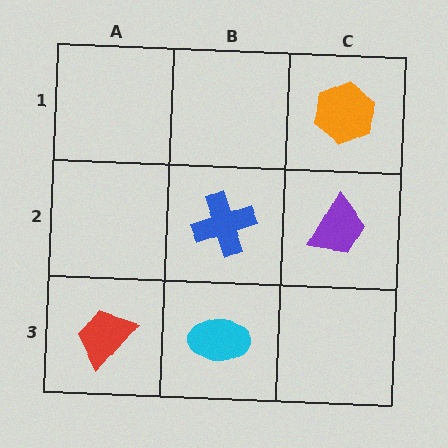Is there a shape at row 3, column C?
No, that cell is empty.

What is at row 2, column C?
A purple trapezoid.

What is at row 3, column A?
A red trapezoid.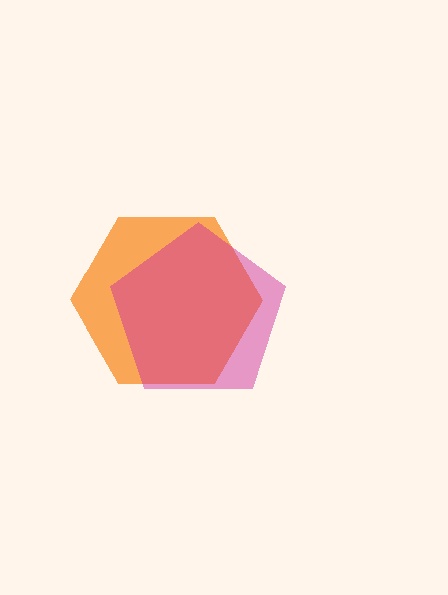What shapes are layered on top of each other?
The layered shapes are: an orange hexagon, a magenta pentagon.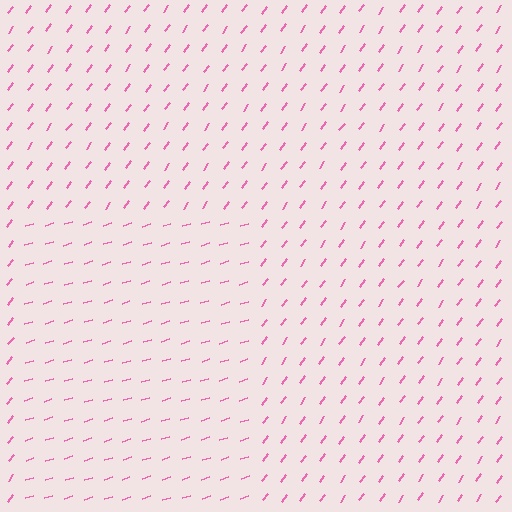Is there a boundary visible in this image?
Yes, there is a texture boundary formed by a change in line orientation.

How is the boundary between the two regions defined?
The boundary is defined purely by a change in line orientation (approximately 37 degrees difference). All lines are the same color and thickness.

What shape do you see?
I see a rectangle.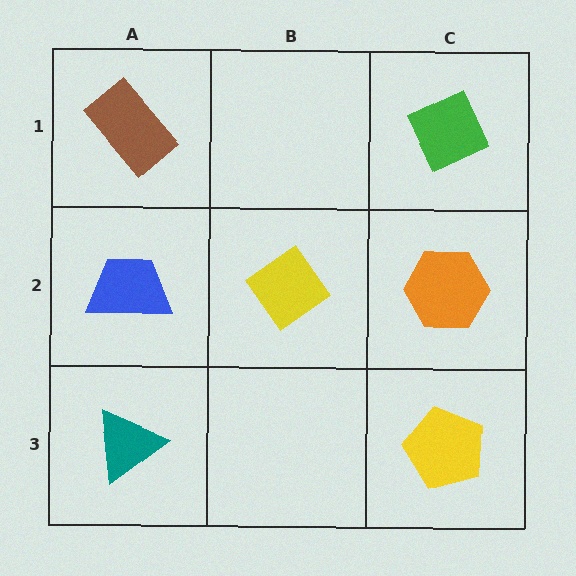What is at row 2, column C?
An orange hexagon.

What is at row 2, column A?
A blue trapezoid.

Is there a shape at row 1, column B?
No, that cell is empty.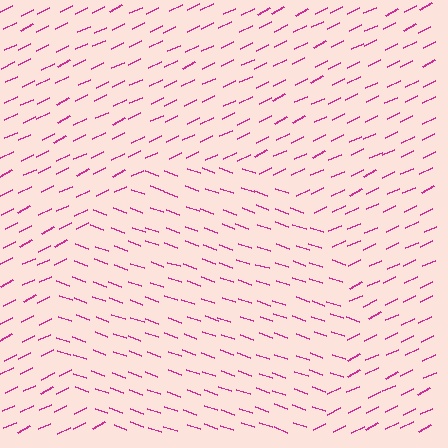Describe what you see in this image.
The image is filled with small magenta line segments. A circle region in the image has lines oriented differently from the surrounding lines, creating a visible texture boundary.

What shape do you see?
I see a circle.